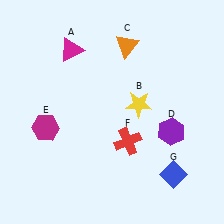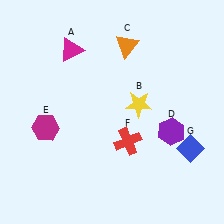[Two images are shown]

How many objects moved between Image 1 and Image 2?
1 object moved between the two images.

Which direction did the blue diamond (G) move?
The blue diamond (G) moved up.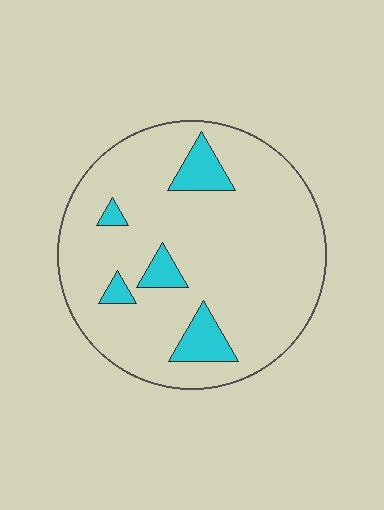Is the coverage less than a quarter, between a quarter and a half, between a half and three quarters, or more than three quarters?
Less than a quarter.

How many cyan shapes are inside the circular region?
5.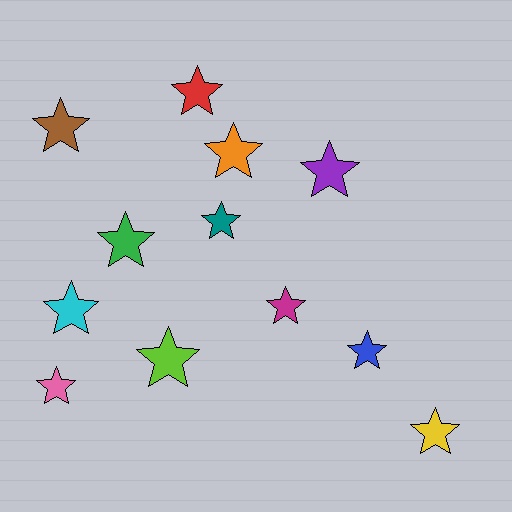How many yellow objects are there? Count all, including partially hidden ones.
There is 1 yellow object.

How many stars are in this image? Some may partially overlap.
There are 12 stars.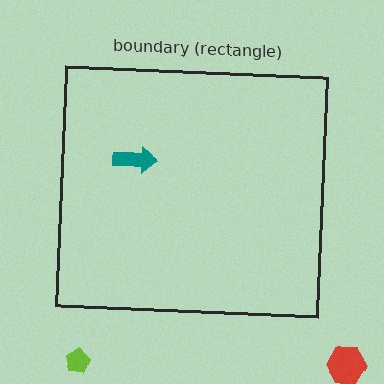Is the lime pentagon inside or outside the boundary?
Outside.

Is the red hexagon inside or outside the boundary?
Outside.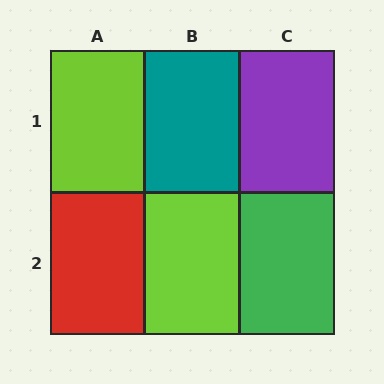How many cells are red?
1 cell is red.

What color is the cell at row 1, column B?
Teal.